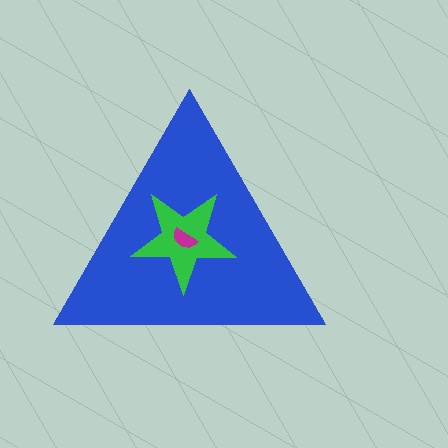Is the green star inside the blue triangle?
Yes.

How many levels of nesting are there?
3.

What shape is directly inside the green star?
The magenta semicircle.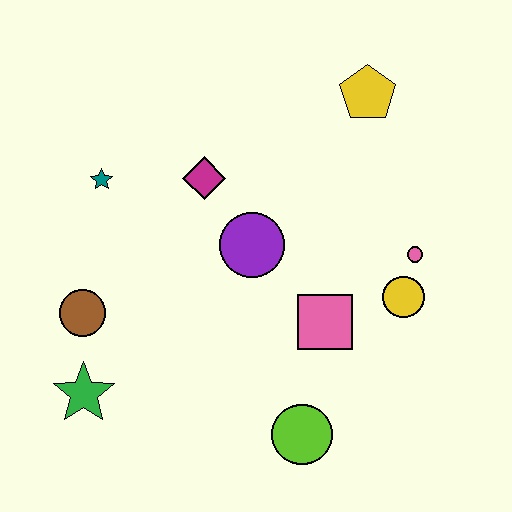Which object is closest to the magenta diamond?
The purple circle is closest to the magenta diamond.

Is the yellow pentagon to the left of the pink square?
No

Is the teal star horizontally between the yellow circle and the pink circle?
No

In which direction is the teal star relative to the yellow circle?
The teal star is to the left of the yellow circle.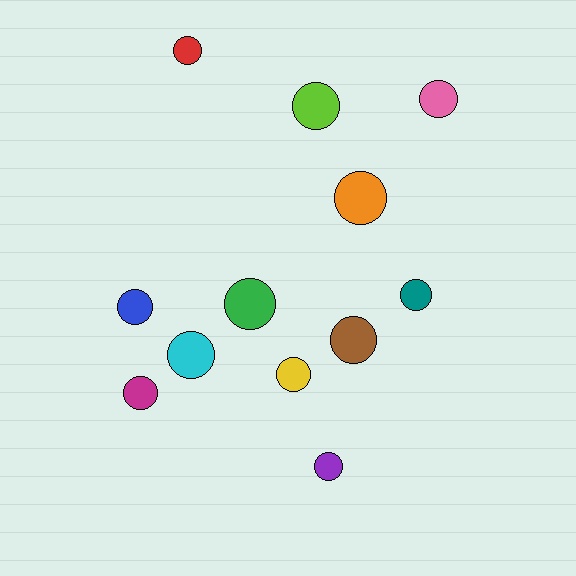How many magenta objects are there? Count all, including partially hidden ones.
There is 1 magenta object.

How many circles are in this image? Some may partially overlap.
There are 12 circles.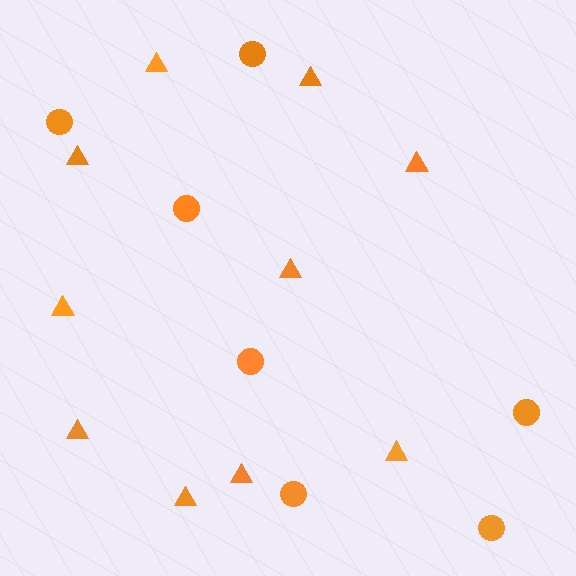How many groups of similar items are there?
There are 2 groups: one group of circles (7) and one group of triangles (10).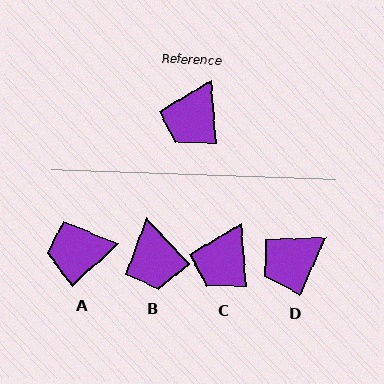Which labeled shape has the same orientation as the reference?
C.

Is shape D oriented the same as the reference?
No, it is off by about 29 degrees.